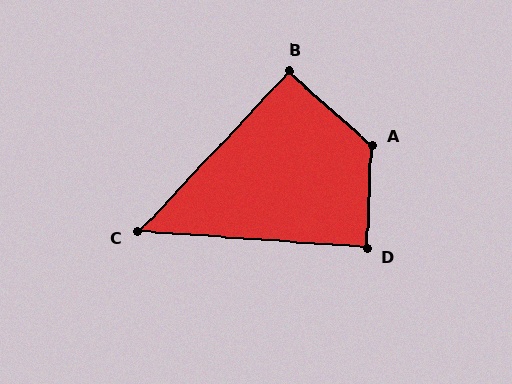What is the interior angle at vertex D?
Approximately 88 degrees (approximately right).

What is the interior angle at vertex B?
Approximately 92 degrees (approximately right).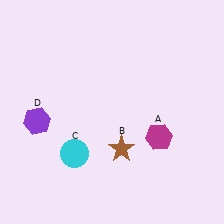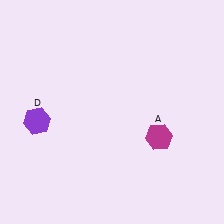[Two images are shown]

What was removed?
The brown star (B), the cyan circle (C) were removed in Image 2.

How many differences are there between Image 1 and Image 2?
There are 2 differences between the two images.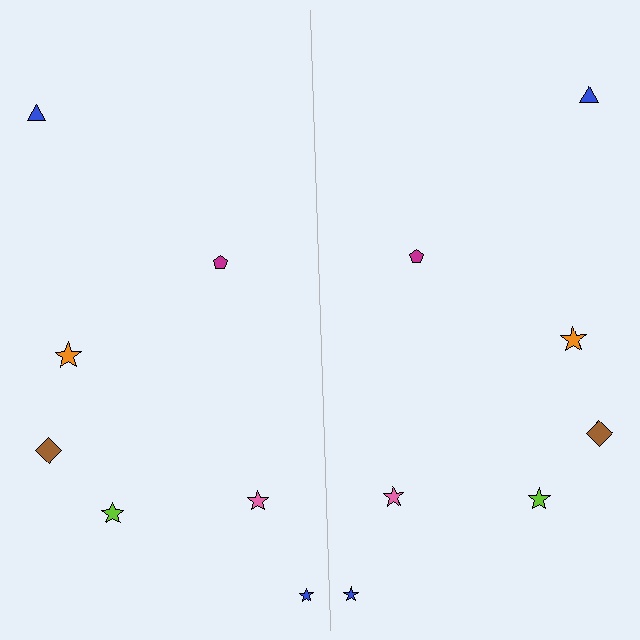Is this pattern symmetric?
Yes, this pattern has bilateral (reflection) symmetry.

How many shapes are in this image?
There are 14 shapes in this image.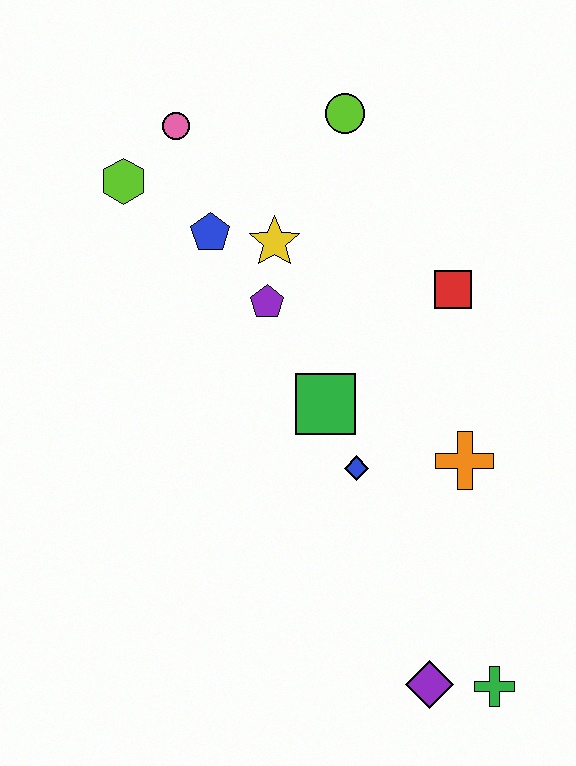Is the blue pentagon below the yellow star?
No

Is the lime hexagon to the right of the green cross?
No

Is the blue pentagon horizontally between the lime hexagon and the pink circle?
No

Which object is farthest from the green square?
The green cross is farthest from the green square.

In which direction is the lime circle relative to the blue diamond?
The lime circle is above the blue diamond.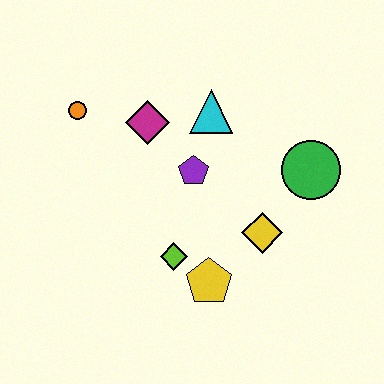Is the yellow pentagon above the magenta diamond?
No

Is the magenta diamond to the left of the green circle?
Yes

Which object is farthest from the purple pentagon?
The orange circle is farthest from the purple pentagon.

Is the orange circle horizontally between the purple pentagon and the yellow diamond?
No